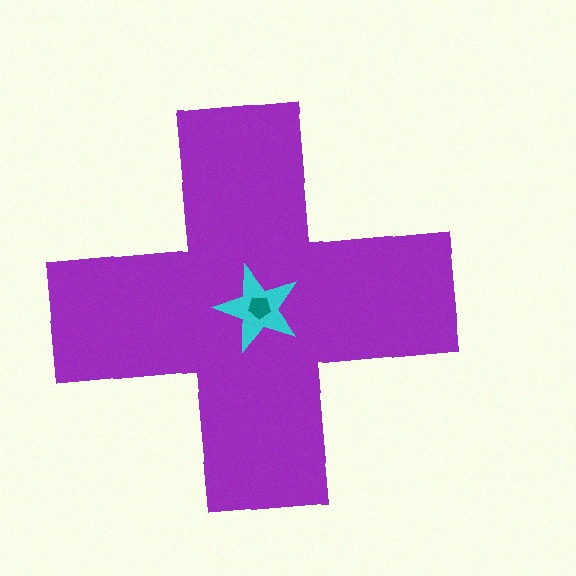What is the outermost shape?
The purple cross.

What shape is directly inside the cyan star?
The teal pentagon.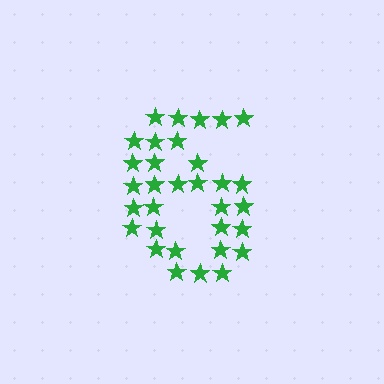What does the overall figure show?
The overall figure shows the digit 6.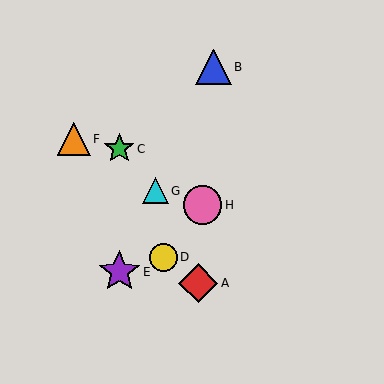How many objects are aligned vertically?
2 objects (C, E) are aligned vertically.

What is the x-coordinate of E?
Object E is at x≈119.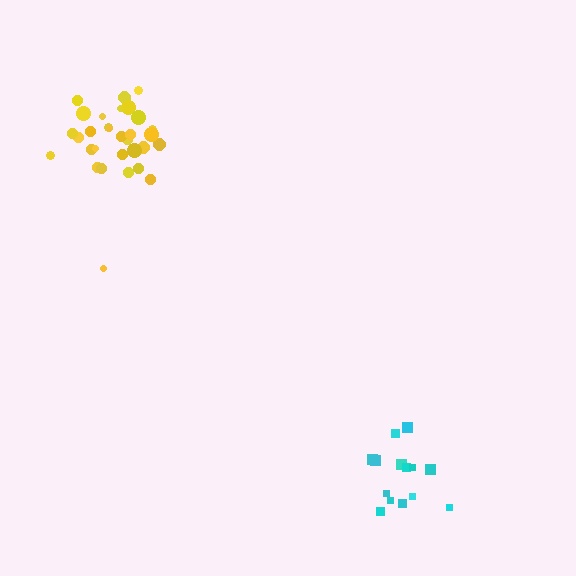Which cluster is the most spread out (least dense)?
Cyan.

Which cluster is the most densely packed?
Yellow.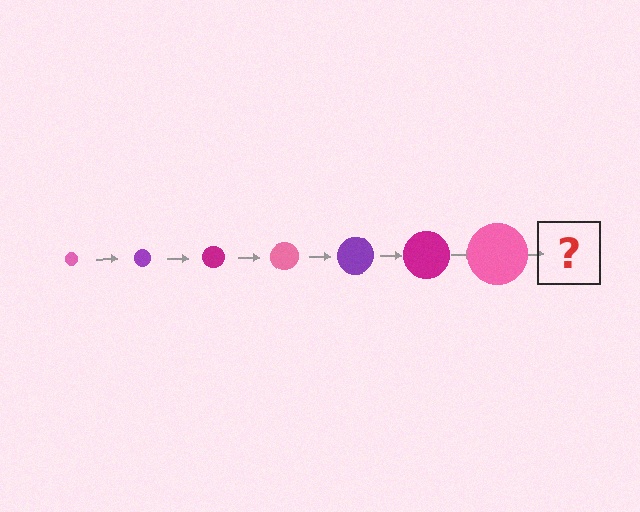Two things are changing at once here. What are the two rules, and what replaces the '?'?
The two rules are that the circle grows larger each step and the color cycles through pink, purple, and magenta. The '?' should be a purple circle, larger than the previous one.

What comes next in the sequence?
The next element should be a purple circle, larger than the previous one.